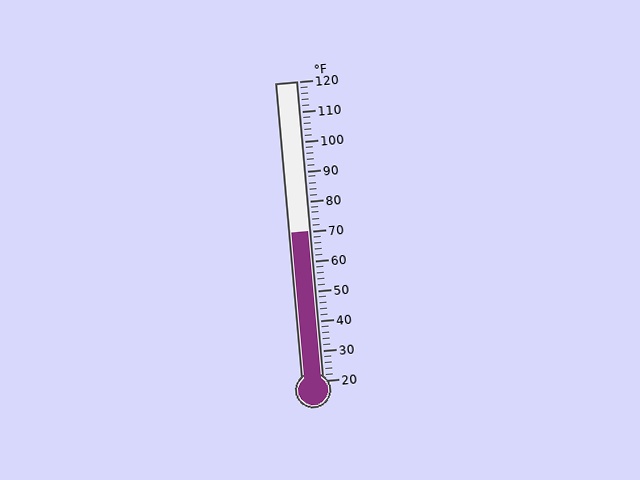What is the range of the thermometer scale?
The thermometer scale ranges from 20°F to 120°F.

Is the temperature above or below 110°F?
The temperature is below 110°F.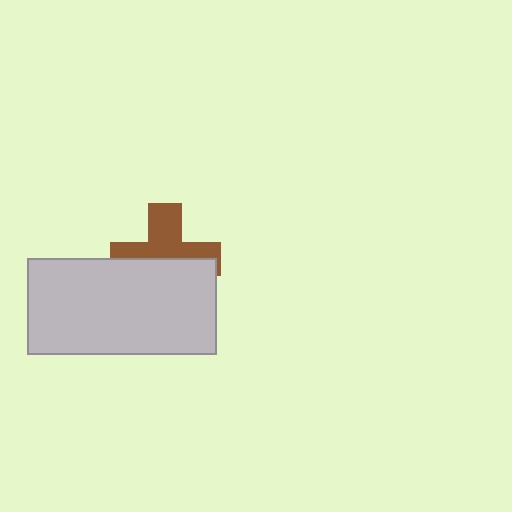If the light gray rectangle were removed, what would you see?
You would see the complete brown cross.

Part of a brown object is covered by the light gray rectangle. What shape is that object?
It is a cross.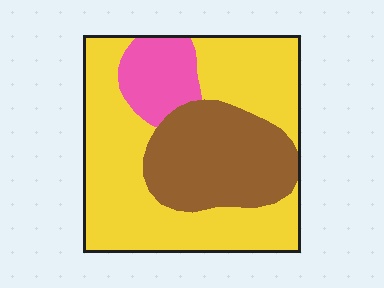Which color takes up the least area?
Pink, at roughly 10%.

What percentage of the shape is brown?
Brown covers around 30% of the shape.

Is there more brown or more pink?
Brown.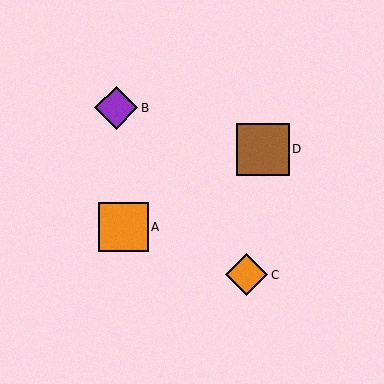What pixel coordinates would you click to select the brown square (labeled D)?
Click at (263, 149) to select the brown square D.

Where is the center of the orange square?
The center of the orange square is at (123, 227).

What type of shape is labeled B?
Shape B is a purple diamond.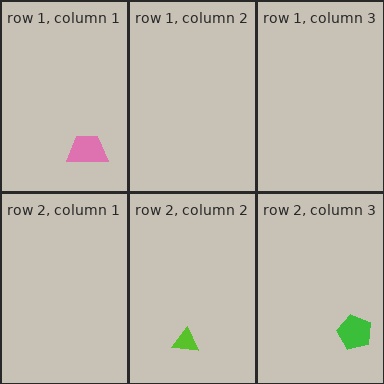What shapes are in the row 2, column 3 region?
The green pentagon.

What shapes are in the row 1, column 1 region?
The pink trapezoid.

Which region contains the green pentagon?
The row 2, column 3 region.